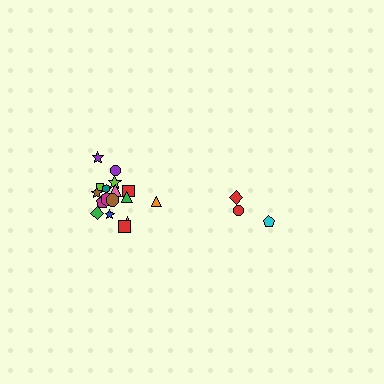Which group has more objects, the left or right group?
The left group.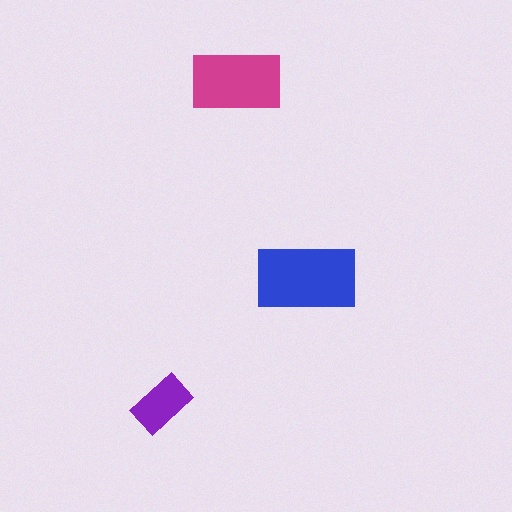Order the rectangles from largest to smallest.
the blue one, the magenta one, the purple one.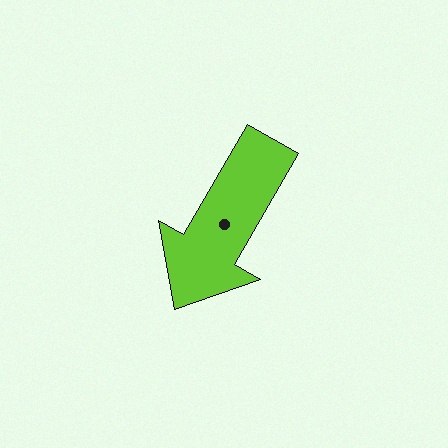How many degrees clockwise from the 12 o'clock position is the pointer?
Approximately 210 degrees.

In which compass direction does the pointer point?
Southwest.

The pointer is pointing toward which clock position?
Roughly 7 o'clock.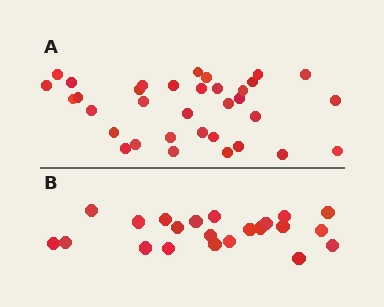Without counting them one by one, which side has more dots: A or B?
Region A (the top region) has more dots.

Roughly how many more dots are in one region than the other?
Region A has roughly 12 or so more dots than region B.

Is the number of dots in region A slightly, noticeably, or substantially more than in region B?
Region A has substantially more. The ratio is roughly 1.5 to 1.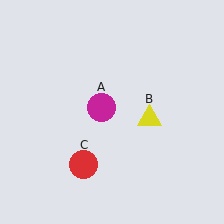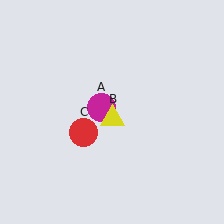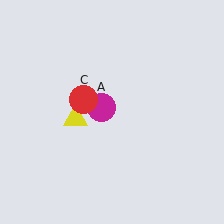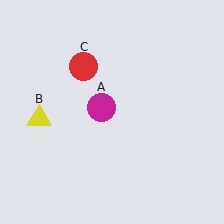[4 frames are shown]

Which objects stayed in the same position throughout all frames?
Magenta circle (object A) remained stationary.